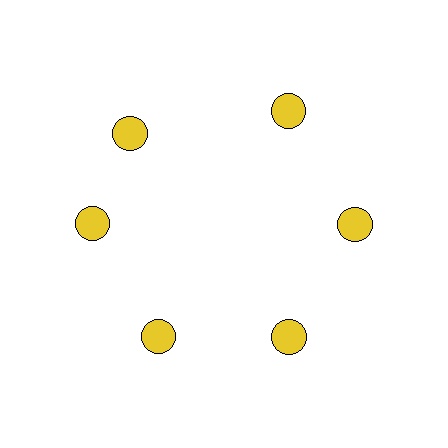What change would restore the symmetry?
The symmetry would be restored by rotating it back into even spacing with its neighbors so that all 6 circles sit at equal angles and equal distance from the center.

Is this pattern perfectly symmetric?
No. The 6 yellow circles are arranged in a ring, but one element near the 11 o'clock position is rotated out of alignment along the ring, breaking the 6-fold rotational symmetry.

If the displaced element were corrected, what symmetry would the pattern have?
It would have 6-fold rotational symmetry — the pattern would map onto itself every 60 degrees.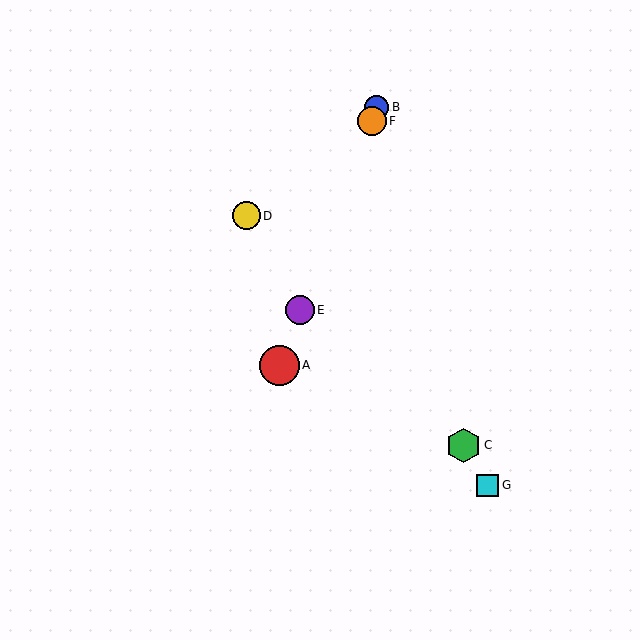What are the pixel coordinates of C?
Object C is at (464, 445).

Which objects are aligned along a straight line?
Objects A, B, E, F are aligned along a straight line.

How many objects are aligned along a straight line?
4 objects (A, B, E, F) are aligned along a straight line.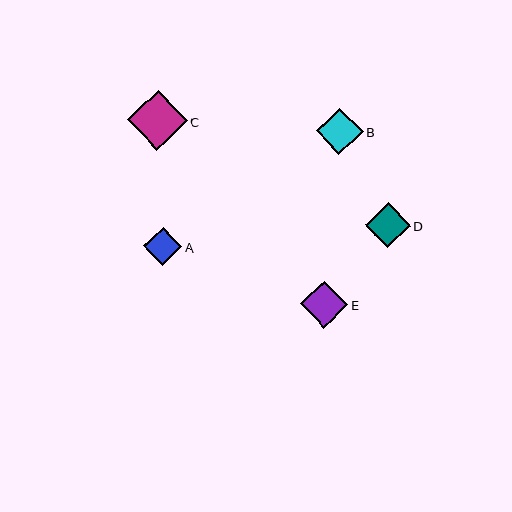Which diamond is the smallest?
Diamond A is the smallest with a size of approximately 39 pixels.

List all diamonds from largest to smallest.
From largest to smallest: C, E, B, D, A.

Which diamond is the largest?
Diamond C is the largest with a size of approximately 60 pixels.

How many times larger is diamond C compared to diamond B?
Diamond C is approximately 1.3 times the size of diamond B.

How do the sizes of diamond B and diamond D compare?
Diamond B and diamond D are approximately the same size.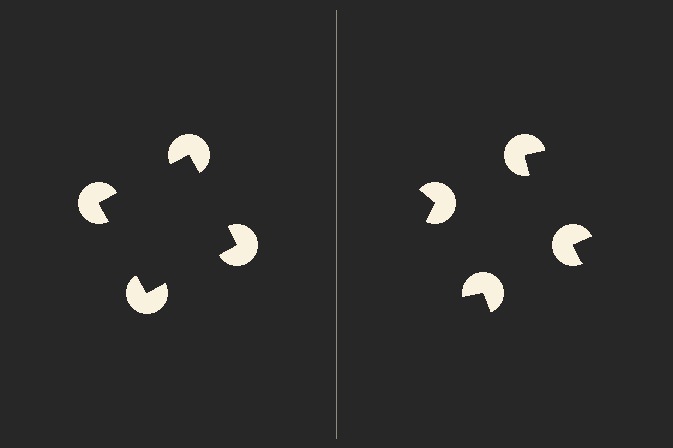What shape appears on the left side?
An illusory square.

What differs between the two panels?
The pac-man discs are positioned identically on both sides; only the wedge orientations differ. On the left they align to a square; on the right they are misaligned.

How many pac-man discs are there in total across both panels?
8 — 4 on each side.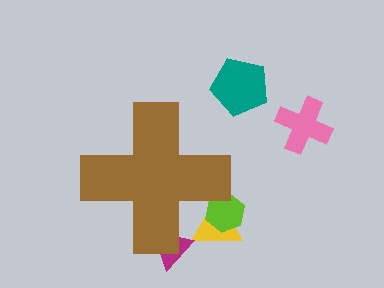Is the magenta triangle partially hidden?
Yes, the magenta triangle is partially hidden behind the brown cross.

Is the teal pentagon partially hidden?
No, the teal pentagon is fully visible.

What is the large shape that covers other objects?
A brown cross.